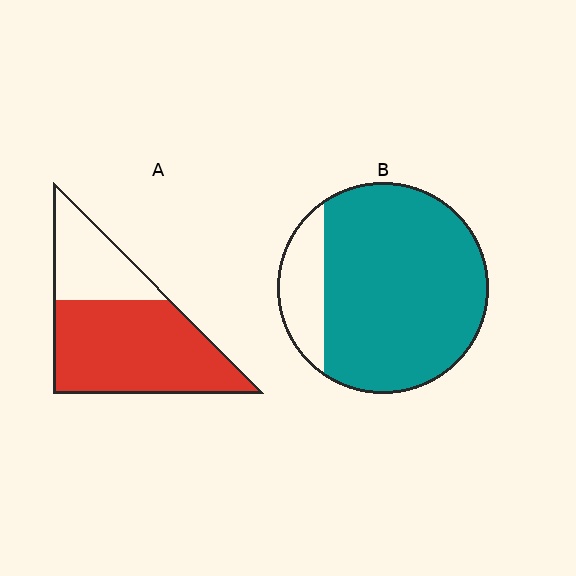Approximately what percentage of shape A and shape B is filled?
A is approximately 70% and B is approximately 85%.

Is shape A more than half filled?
Yes.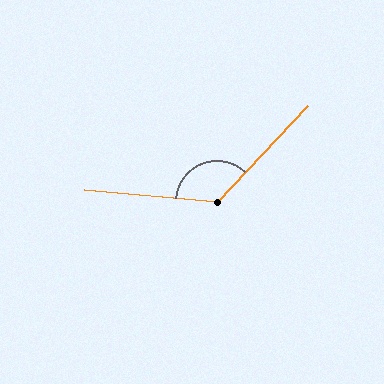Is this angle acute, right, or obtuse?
It is obtuse.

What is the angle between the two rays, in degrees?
Approximately 129 degrees.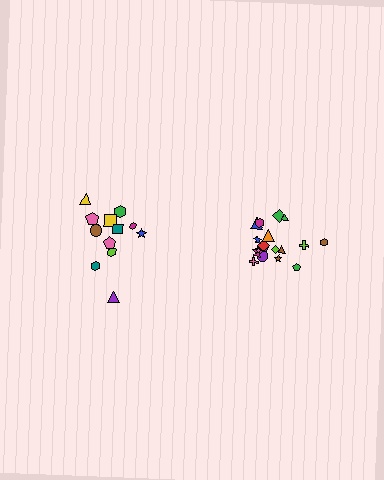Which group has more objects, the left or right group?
The right group.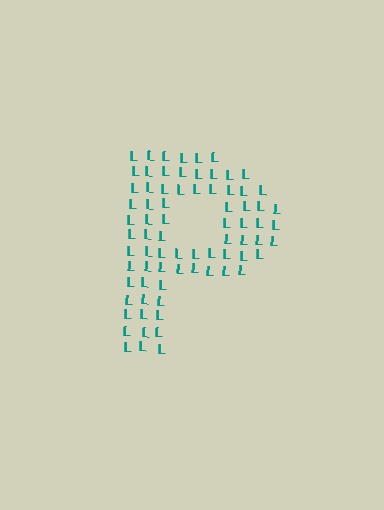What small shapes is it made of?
It is made of small letter L's.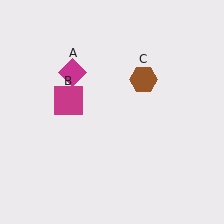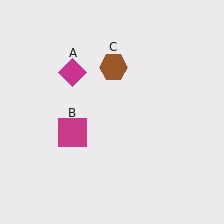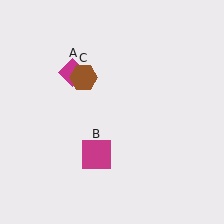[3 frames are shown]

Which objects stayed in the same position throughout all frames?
Magenta diamond (object A) remained stationary.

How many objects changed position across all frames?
2 objects changed position: magenta square (object B), brown hexagon (object C).